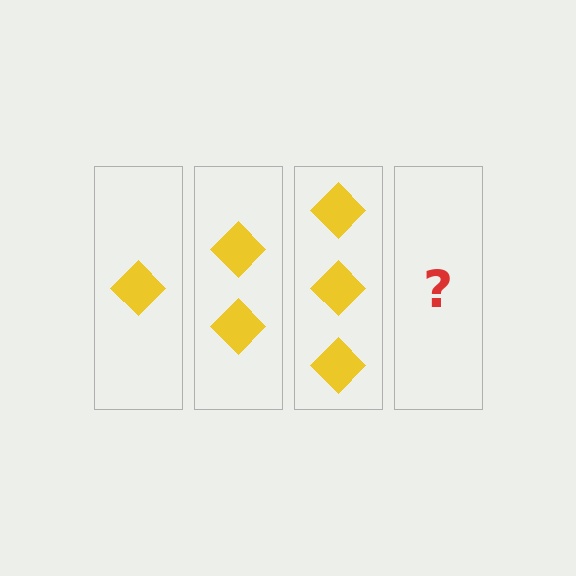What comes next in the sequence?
The next element should be 4 diamonds.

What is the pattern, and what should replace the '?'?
The pattern is that each step adds one more diamond. The '?' should be 4 diamonds.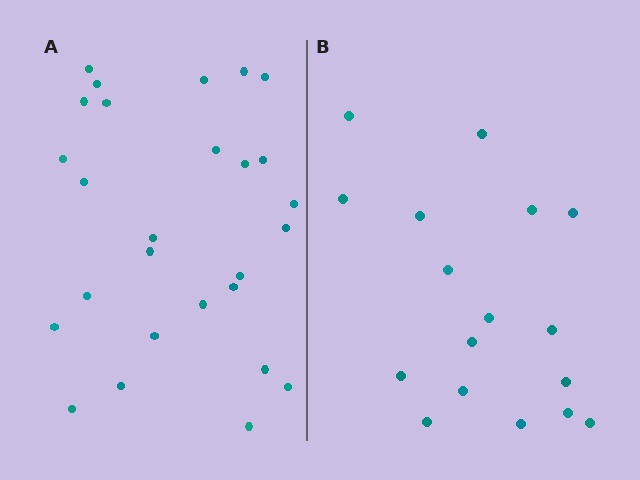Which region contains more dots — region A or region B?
Region A (the left region) has more dots.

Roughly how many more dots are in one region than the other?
Region A has roughly 10 or so more dots than region B.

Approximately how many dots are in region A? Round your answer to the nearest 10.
About 30 dots. (The exact count is 27, which rounds to 30.)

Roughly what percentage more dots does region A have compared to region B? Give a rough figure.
About 60% more.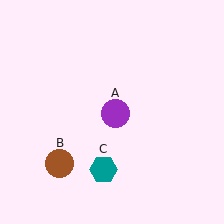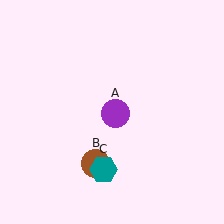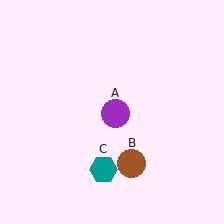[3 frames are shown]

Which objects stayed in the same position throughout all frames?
Purple circle (object A) and teal hexagon (object C) remained stationary.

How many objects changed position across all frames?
1 object changed position: brown circle (object B).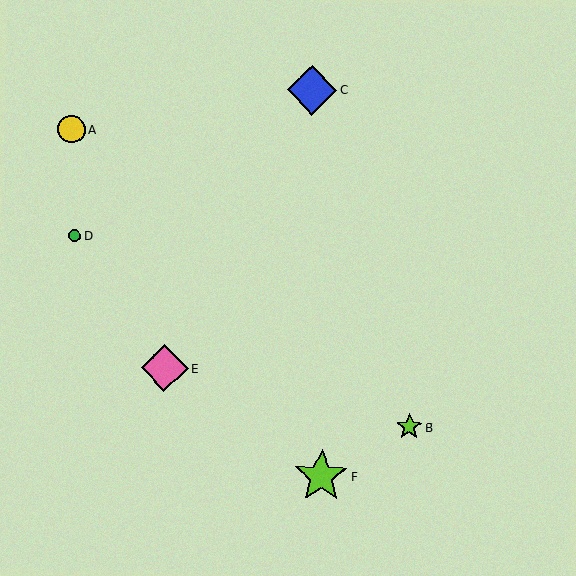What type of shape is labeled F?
Shape F is a lime star.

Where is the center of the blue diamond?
The center of the blue diamond is at (312, 90).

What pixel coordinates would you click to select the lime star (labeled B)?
Click at (409, 427) to select the lime star B.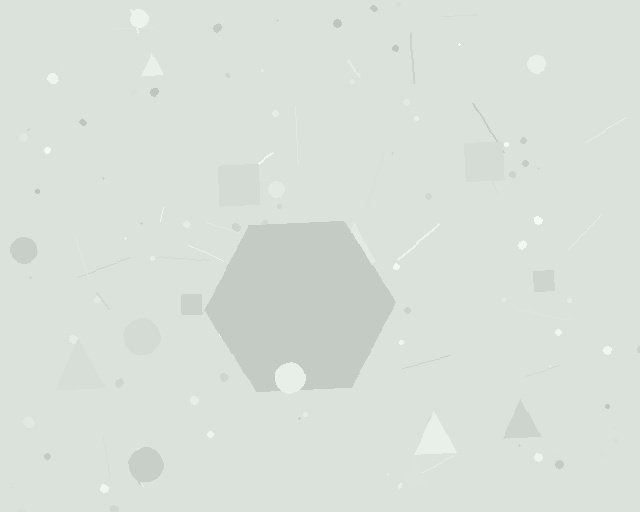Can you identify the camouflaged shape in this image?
The camouflaged shape is a hexagon.